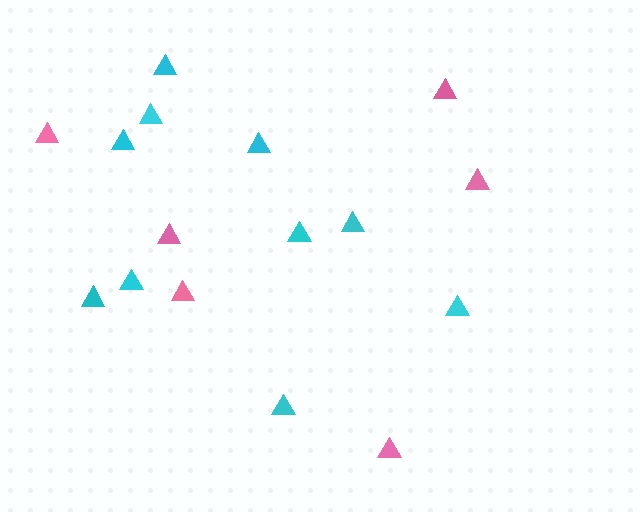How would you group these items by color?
There are 2 groups: one group of cyan triangles (10) and one group of pink triangles (6).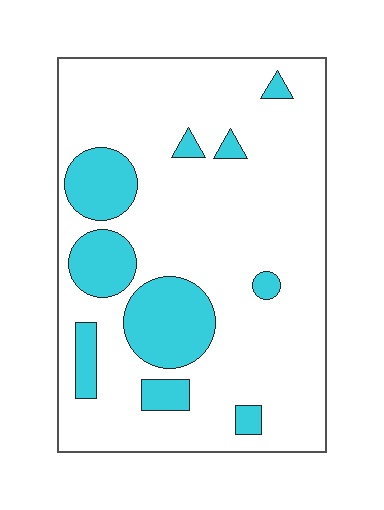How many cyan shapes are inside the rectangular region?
10.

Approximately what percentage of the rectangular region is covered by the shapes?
Approximately 20%.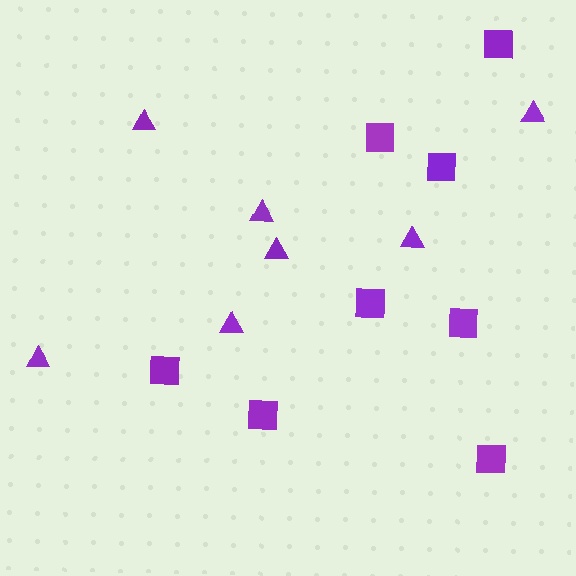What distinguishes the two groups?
There are 2 groups: one group of triangles (7) and one group of squares (8).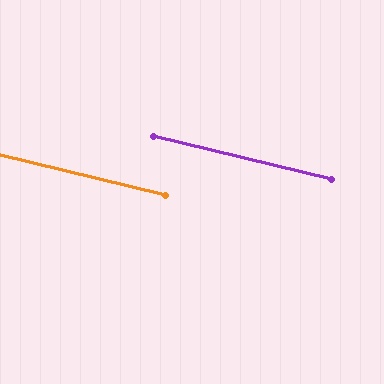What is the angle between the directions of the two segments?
Approximately 0 degrees.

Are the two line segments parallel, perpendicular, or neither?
Parallel — their directions differ by only 0.1°.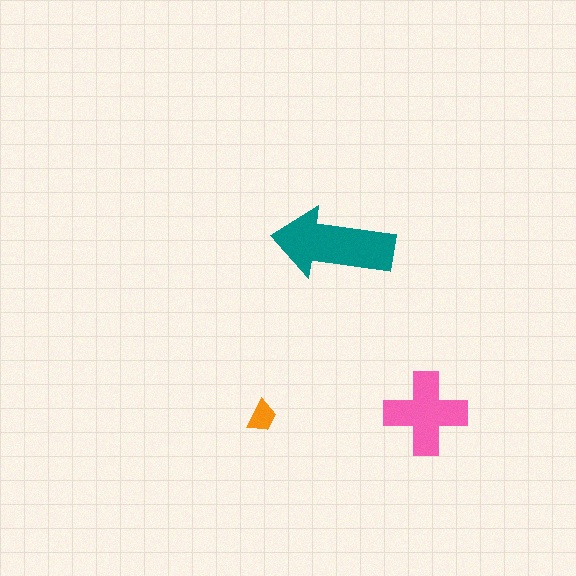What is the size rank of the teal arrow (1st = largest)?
1st.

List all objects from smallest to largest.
The orange trapezoid, the pink cross, the teal arrow.